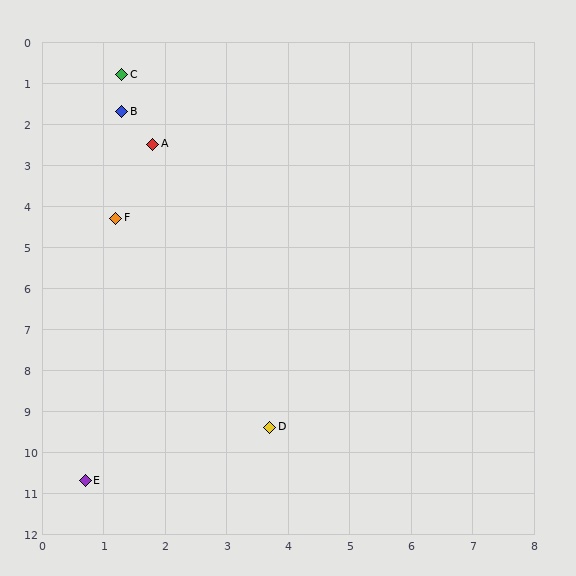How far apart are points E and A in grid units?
Points E and A are about 8.3 grid units apart.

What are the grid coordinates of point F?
Point F is at approximately (1.2, 4.3).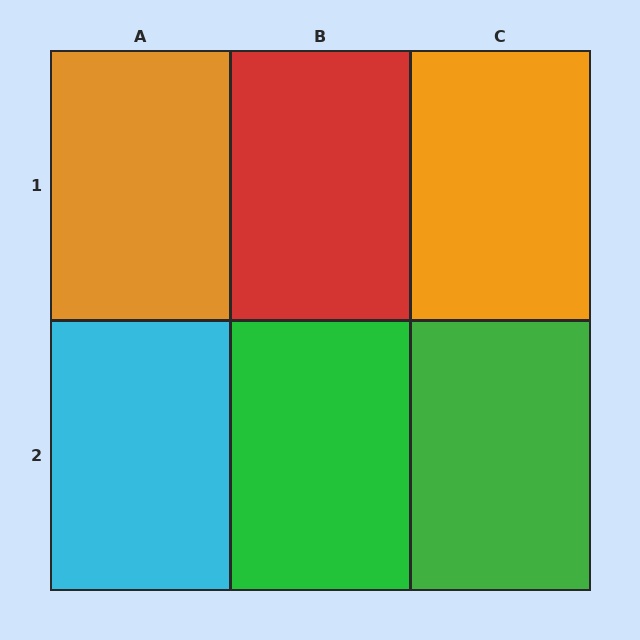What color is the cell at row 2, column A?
Cyan.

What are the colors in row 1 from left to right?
Orange, red, orange.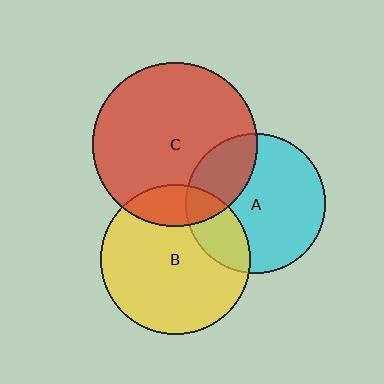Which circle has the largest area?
Circle C (red).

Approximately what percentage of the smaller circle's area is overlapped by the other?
Approximately 25%.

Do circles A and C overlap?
Yes.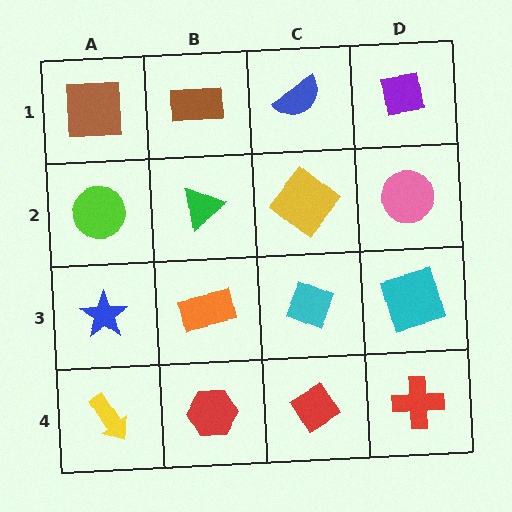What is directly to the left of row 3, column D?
A cyan diamond.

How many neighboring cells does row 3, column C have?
4.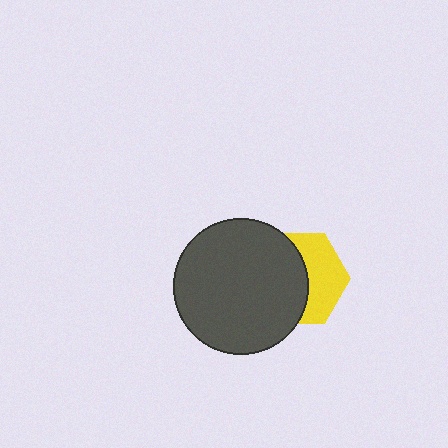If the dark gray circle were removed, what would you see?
You would see the complete yellow hexagon.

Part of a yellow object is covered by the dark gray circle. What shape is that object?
It is a hexagon.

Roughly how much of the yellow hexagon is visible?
A small part of it is visible (roughly 44%).